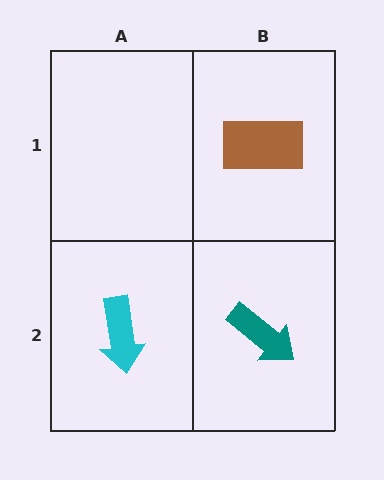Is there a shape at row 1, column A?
No, that cell is empty.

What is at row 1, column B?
A brown rectangle.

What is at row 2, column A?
A cyan arrow.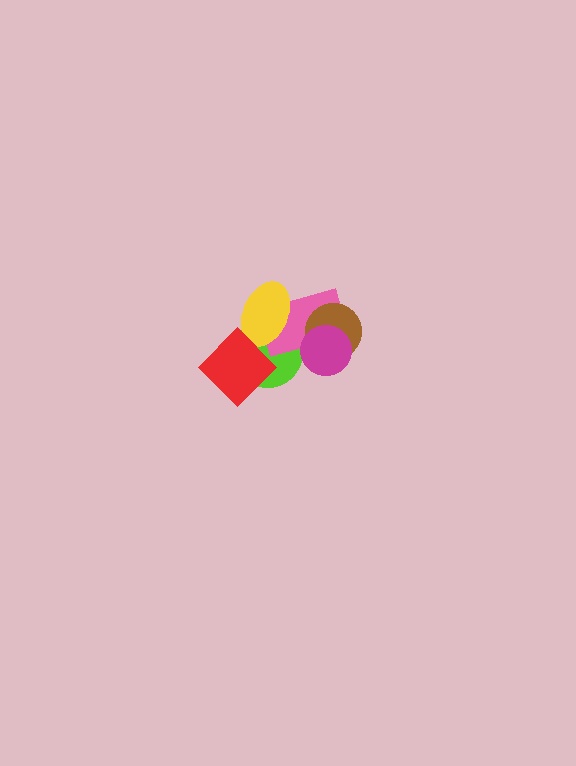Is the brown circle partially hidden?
Yes, it is partially covered by another shape.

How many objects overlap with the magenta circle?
2 objects overlap with the magenta circle.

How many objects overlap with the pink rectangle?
4 objects overlap with the pink rectangle.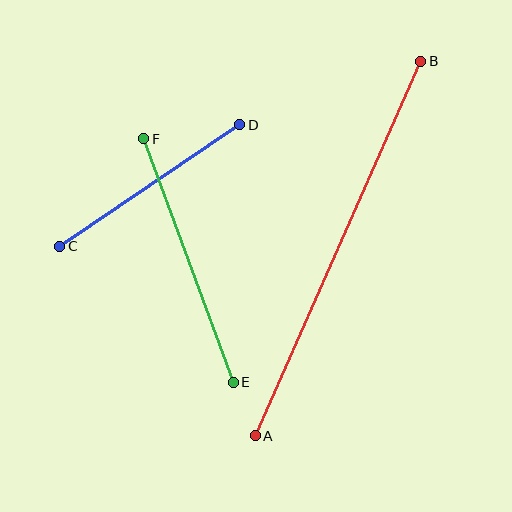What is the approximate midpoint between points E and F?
The midpoint is at approximately (188, 260) pixels.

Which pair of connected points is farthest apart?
Points A and B are farthest apart.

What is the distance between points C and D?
The distance is approximately 217 pixels.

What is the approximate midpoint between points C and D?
The midpoint is at approximately (150, 185) pixels.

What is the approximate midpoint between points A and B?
The midpoint is at approximately (338, 248) pixels.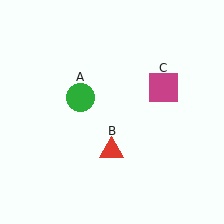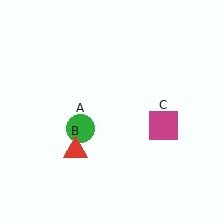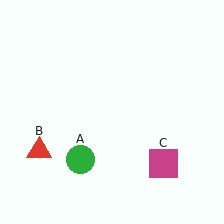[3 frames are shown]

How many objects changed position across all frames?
3 objects changed position: green circle (object A), red triangle (object B), magenta square (object C).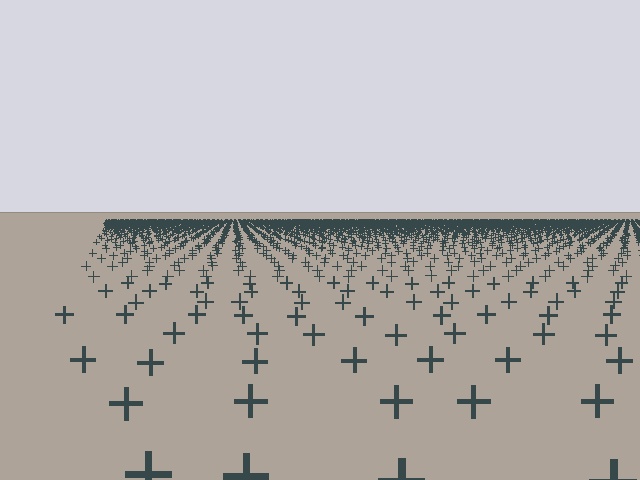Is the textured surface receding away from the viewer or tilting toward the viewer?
The surface is receding away from the viewer. Texture elements get smaller and denser toward the top.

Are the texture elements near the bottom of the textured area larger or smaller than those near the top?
Larger. Near the bottom, elements are closer to the viewer and appear at a bigger on-screen size.